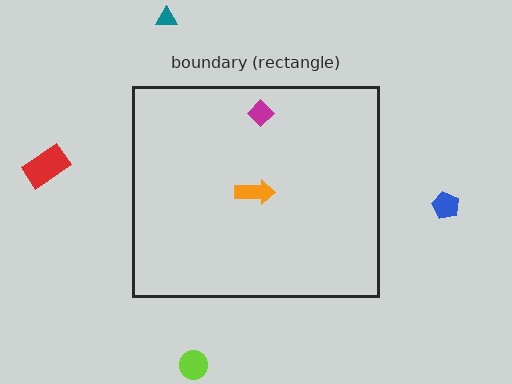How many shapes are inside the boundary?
2 inside, 4 outside.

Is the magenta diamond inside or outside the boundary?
Inside.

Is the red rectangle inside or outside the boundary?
Outside.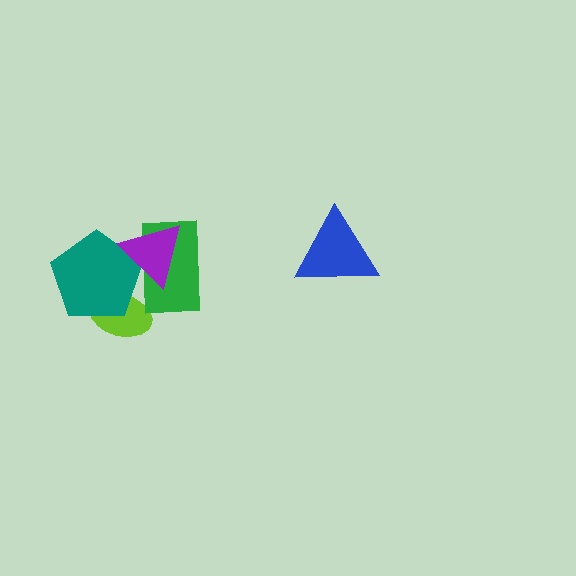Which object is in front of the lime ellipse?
The teal pentagon is in front of the lime ellipse.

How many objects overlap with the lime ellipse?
1 object overlaps with the lime ellipse.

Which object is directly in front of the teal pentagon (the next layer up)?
The green rectangle is directly in front of the teal pentagon.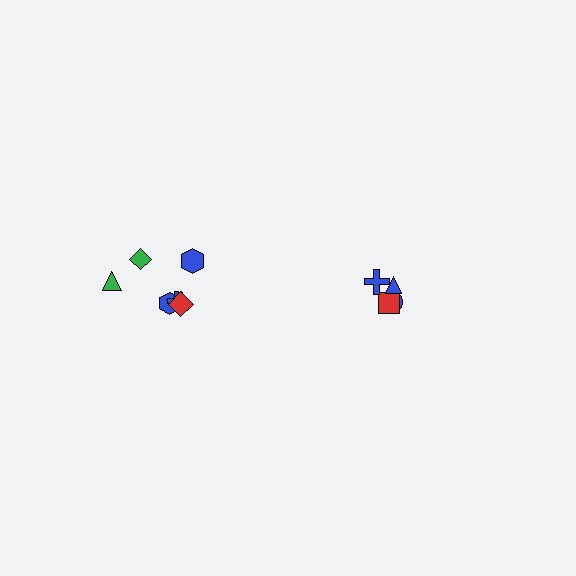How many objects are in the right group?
There are 4 objects.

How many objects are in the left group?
There are 7 objects.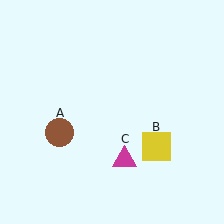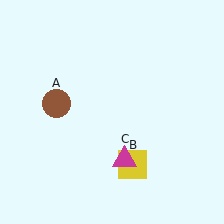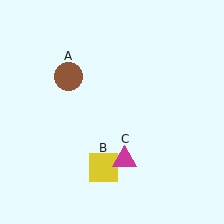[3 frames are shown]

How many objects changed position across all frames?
2 objects changed position: brown circle (object A), yellow square (object B).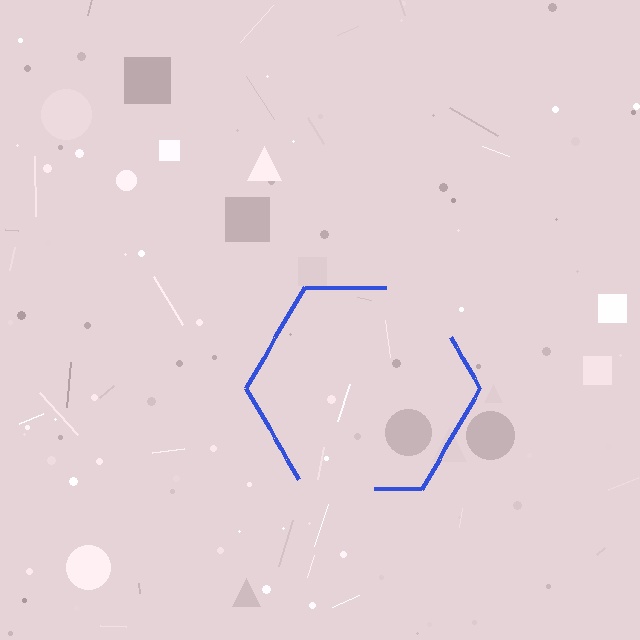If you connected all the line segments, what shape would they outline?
They would outline a hexagon.